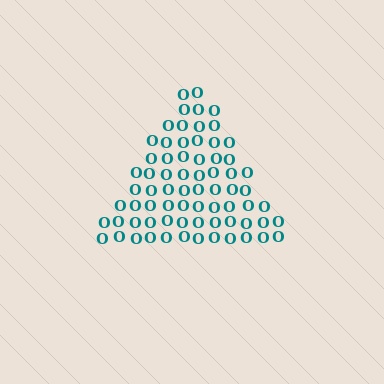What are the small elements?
The small elements are letter O's.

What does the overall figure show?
The overall figure shows a triangle.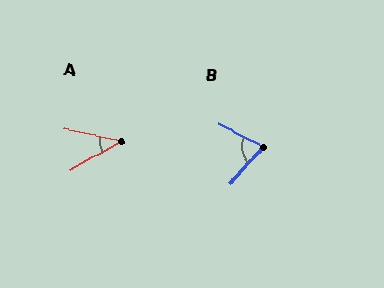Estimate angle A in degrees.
Approximately 41 degrees.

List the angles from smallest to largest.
A (41°), B (76°).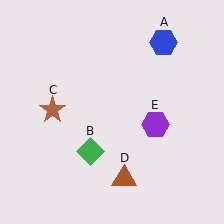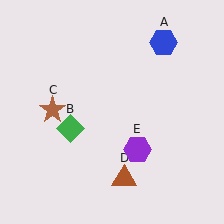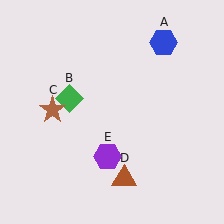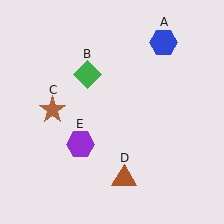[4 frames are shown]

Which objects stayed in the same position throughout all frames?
Blue hexagon (object A) and brown star (object C) and brown triangle (object D) remained stationary.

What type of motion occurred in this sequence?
The green diamond (object B), purple hexagon (object E) rotated clockwise around the center of the scene.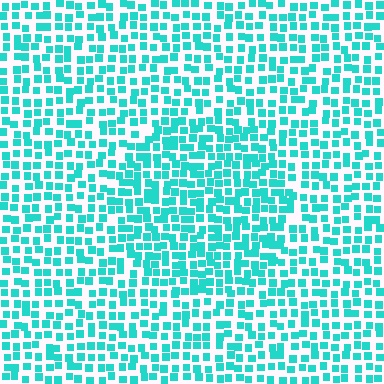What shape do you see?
I see a circle.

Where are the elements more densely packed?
The elements are more densely packed inside the circle boundary.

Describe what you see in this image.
The image contains small cyan elements arranged at two different densities. A circle-shaped region is visible where the elements are more densely packed than the surrounding area.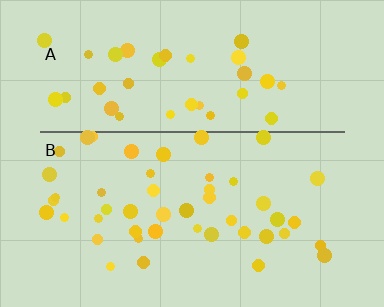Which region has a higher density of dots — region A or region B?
B (the bottom).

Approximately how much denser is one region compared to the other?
Approximately 1.2× — region B over region A.